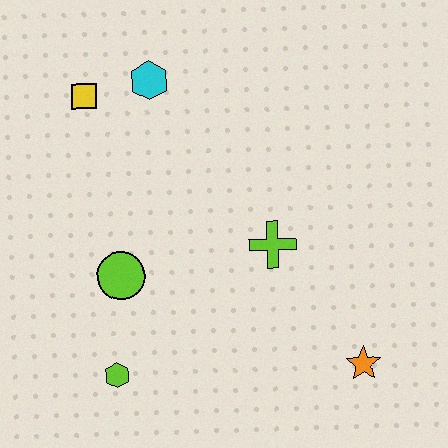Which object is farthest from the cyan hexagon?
The orange star is farthest from the cyan hexagon.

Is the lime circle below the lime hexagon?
No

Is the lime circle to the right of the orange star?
No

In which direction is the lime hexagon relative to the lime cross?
The lime hexagon is to the left of the lime cross.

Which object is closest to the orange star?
The lime cross is closest to the orange star.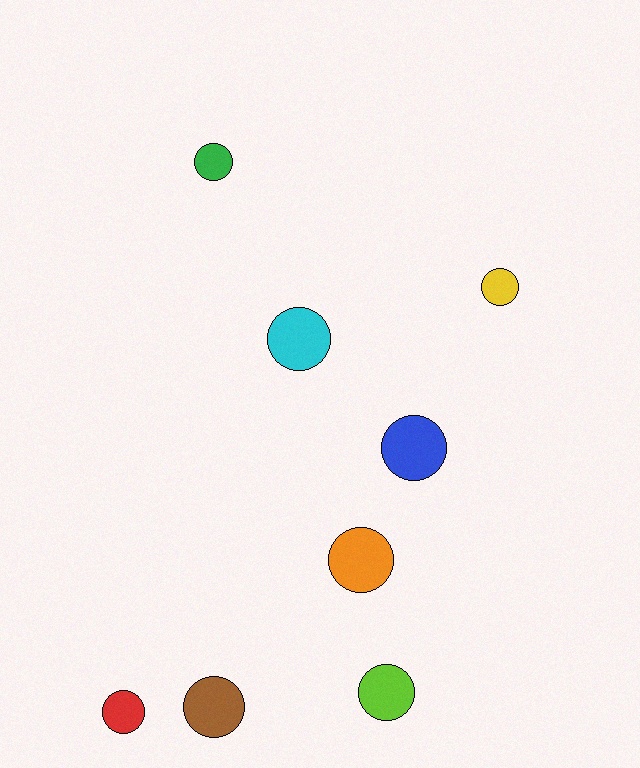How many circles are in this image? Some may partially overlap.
There are 8 circles.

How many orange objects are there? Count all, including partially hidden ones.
There is 1 orange object.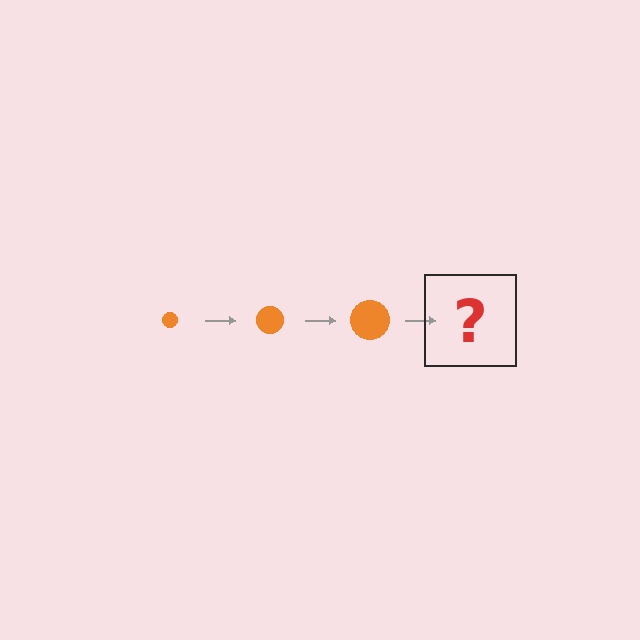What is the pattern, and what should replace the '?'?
The pattern is that the circle gets progressively larger each step. The '?' should be an orange circle, larger than the previous one.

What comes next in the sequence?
The next element should be an orange circle, larger than the previous one.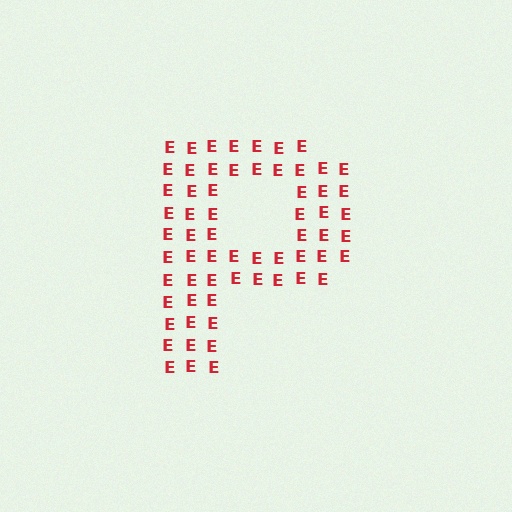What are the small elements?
The small elements are letter E's.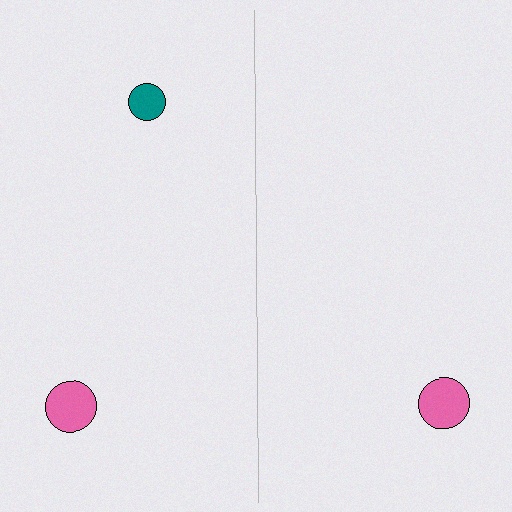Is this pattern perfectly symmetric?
No, the pattern is not perfectly symmetric. A teal circle is missing from the right side.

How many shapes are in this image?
There are 3 shapes in this image.